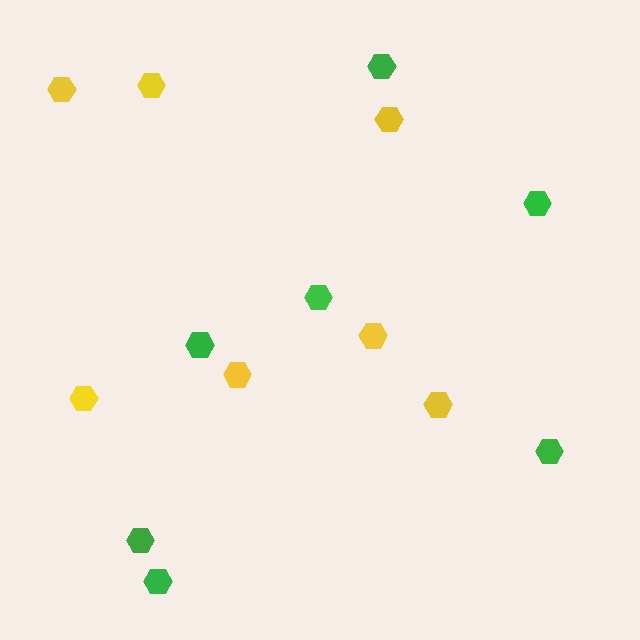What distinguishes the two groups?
There are 2 groups: one group of yellow hexagons (7) and one group of green hexagons (7).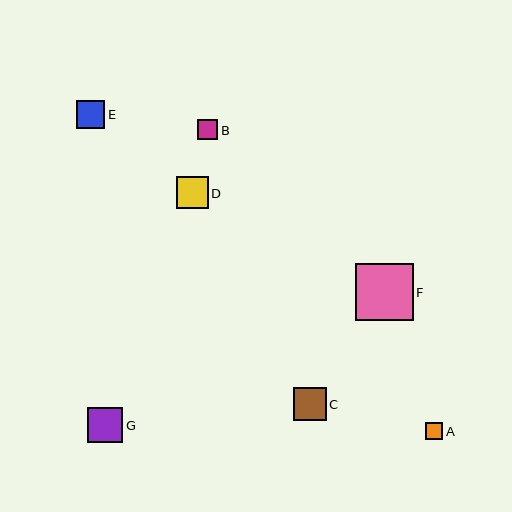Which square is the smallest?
Square A is the smallest with a size of approximately 17 pixels.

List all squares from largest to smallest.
From largest to smallest: F, G, C, D, E, B, A.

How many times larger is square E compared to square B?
Square E is approximately 1.4 times the size of square B.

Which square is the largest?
Square F is the largest with a size of approximately 57 pixels.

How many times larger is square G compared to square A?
Square G is approximately 2.1 times the size of square A.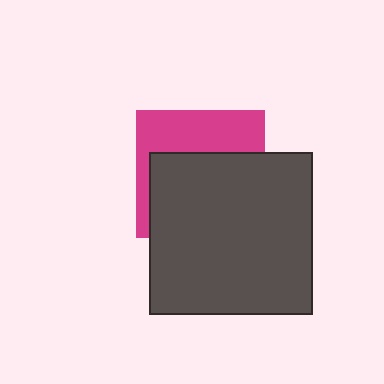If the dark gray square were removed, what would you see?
You would see the complete magenta square.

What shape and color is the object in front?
The object in front is a dark gray square.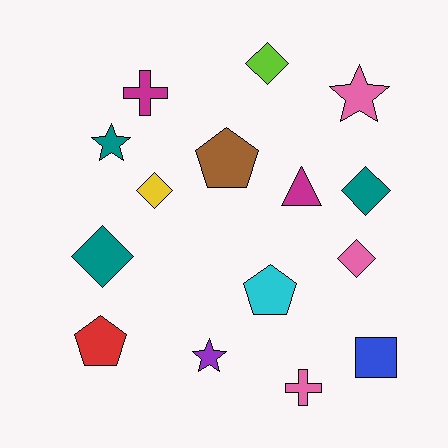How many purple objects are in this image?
There is 1 purple object.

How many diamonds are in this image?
There are 5 diamonds.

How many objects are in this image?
There are 15 objects.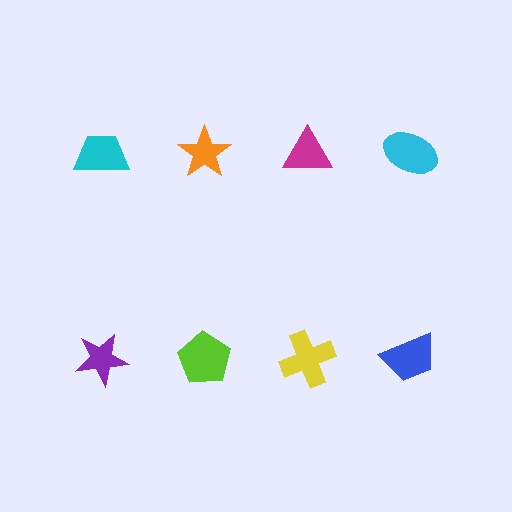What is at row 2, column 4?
A blue trapezoid.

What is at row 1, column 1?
A cyan trapezoid.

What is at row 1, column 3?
A magenta triangle.